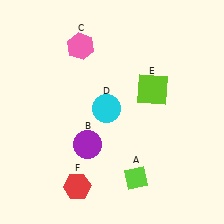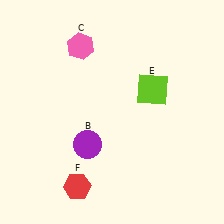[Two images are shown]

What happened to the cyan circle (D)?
The cyan circle (D) was removed in Image 2. It was in the top-left area of Image 1.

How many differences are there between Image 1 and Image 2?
There are 2 differences between the two images.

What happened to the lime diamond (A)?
The lime diamond (A) was removed in Image 2. It was in the bottom-right area of Image 1.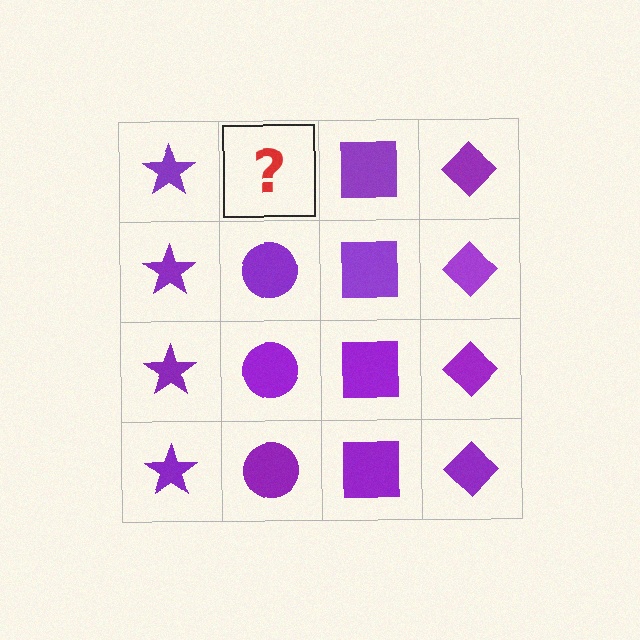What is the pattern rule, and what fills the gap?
The rule is that each column has a consistent shape. The gap should be filled with a purple circle.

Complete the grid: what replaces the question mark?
The question mark should be replaced with a purple circle.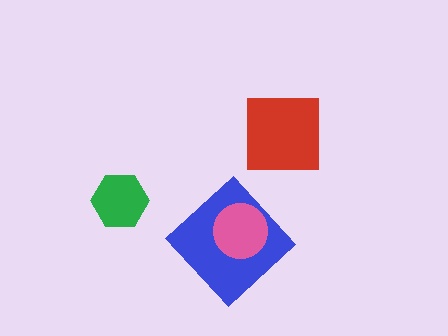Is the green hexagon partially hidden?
No, no other shape covers it.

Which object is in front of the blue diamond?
The pink circle is in front of the blue diamond.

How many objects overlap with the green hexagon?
0 objects overlap with the green hexagon.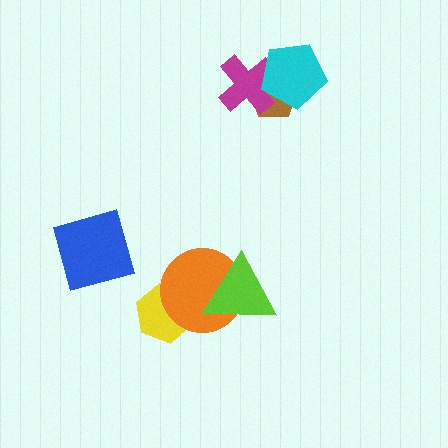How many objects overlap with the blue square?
0 objects overlap with the blue square.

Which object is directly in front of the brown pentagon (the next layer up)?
The magenta cross is directly in front of the brown pentagon.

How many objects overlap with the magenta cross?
2 objects overlap with the magenta cross.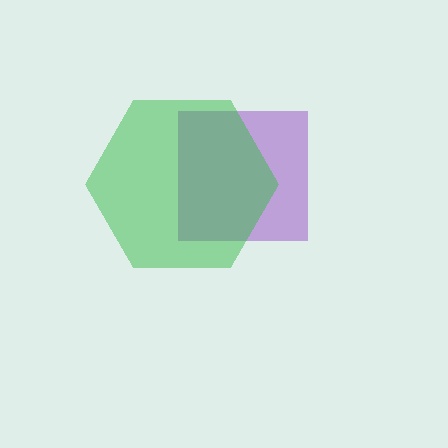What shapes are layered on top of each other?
The layered shapes are: a purple square, a green hexagon.